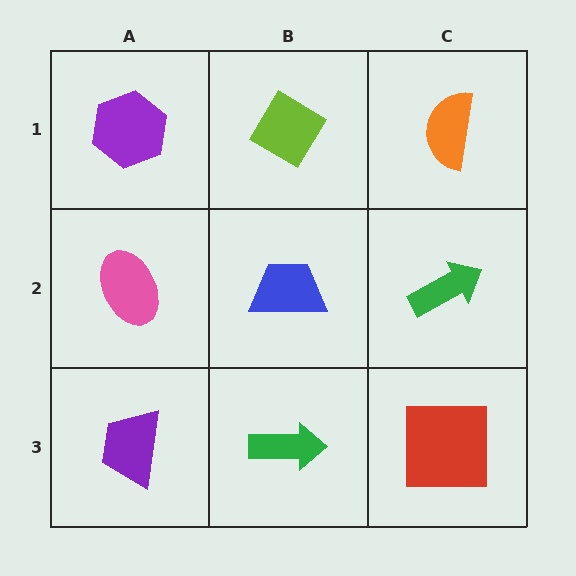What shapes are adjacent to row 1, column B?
A blue trapezoid (row 2, column B), a purple hexagon (row 1, column A), an orange semicircle (row 1, column C).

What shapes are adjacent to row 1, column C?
A green arrow (row 2, column C), a lime diamond (row 1, column B).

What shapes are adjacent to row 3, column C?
A green arrow (row 2, column C), a green arrow (row 3, column B).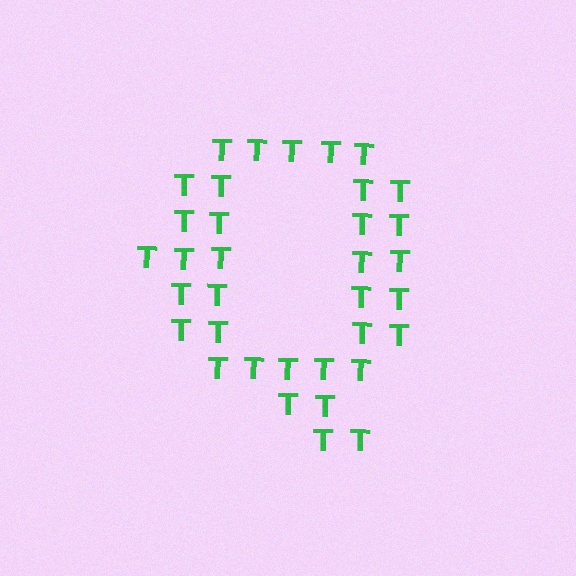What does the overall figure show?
The overall figure shows the letter Q.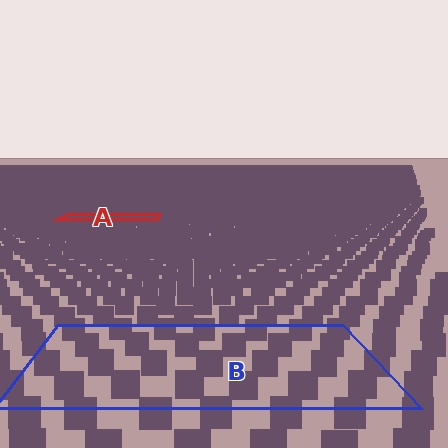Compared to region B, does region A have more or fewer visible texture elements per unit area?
Region A has more texture elements per unit area — they are packed more densely because it is farther away.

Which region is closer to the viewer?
Region B is closer. The texture elements there are larger and more spread out.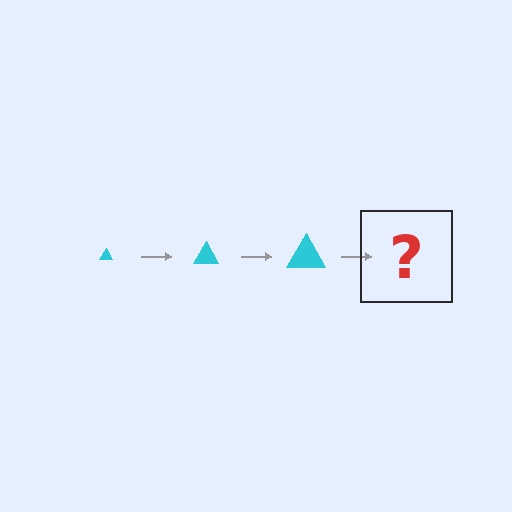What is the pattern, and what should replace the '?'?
The pattern is that the triangle gets progressively larger each step. The '?' should be a cyan triangle, larger than the previous one.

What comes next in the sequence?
The next element should be a cyan triangle, larger than the previous one.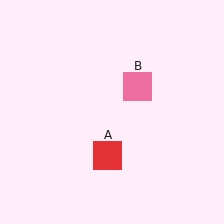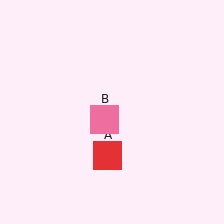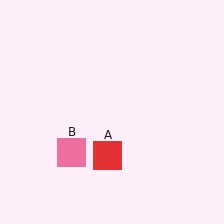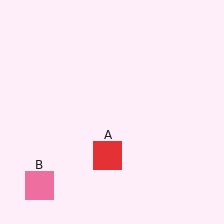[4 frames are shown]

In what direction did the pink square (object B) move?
The pink square (object B) moved down and to the left.